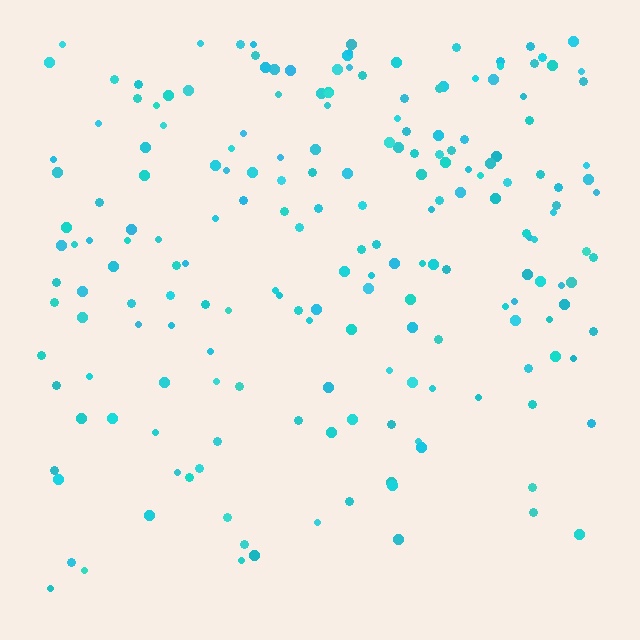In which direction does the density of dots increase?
From bottom to top, with the top side densest.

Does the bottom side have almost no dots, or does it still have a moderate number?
Still a moderate number, just noticeably fewer than the top.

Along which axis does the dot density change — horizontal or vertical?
Vertical.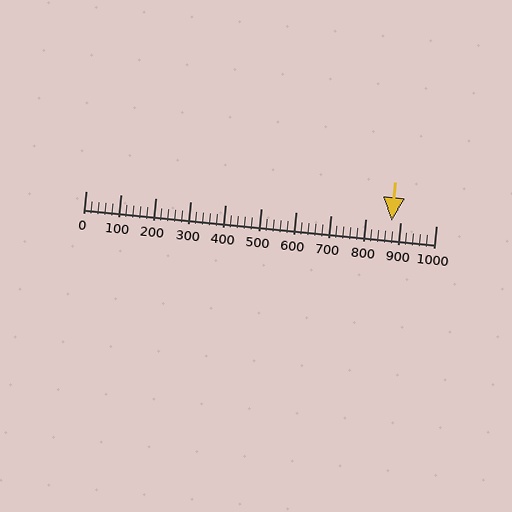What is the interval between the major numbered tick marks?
The major tick marks are spaced 100 units apart.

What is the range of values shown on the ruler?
The ruler shows values from 0 to 1000.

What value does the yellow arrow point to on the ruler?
The yellow arrow points to approximately 874.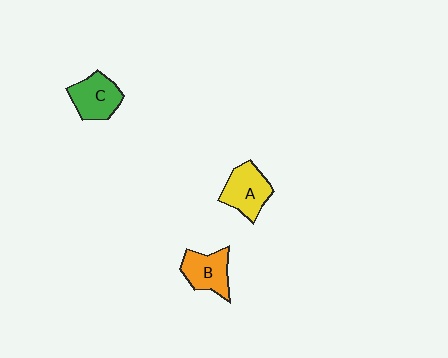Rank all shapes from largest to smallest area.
From largest to smallest: A (yellow), C (green), B (orange).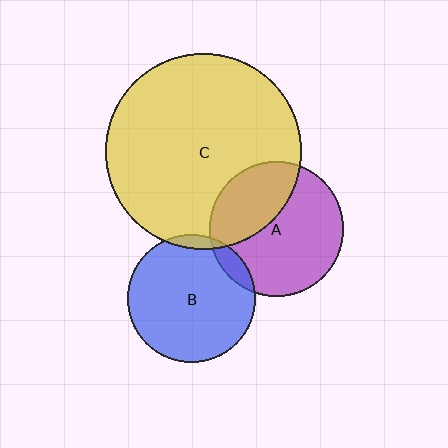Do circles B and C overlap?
Yes.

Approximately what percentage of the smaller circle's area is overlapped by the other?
Approximately 5%.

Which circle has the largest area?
Circle C (yellow).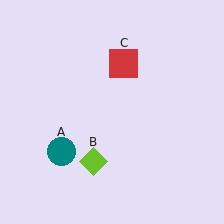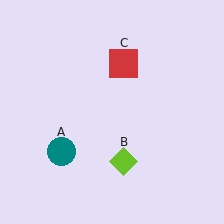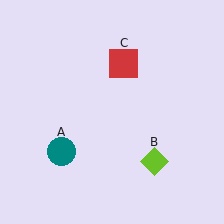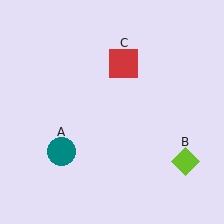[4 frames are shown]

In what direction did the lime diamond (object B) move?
The lime diamond (object B) moved right.